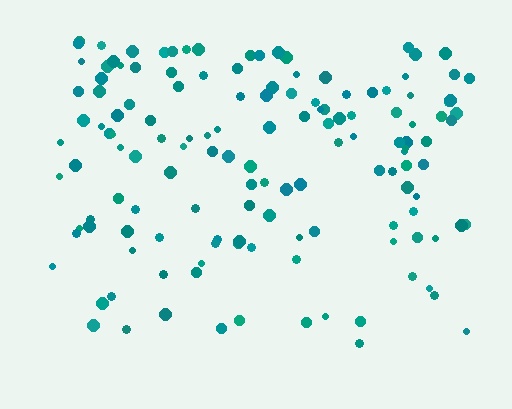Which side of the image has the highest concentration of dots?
The top.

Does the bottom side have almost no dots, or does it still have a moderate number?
Still a moderate number, just noticeably fewer than the top.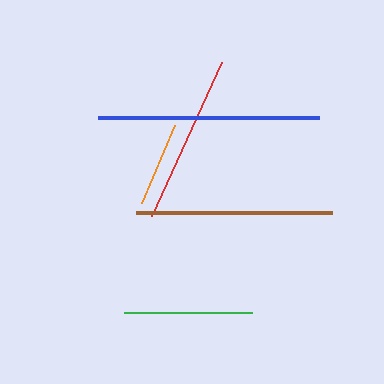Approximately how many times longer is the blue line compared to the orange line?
The blue line is approximately 2.6 times the length of the orange line.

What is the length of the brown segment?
The brown segment is approximately 196 pixels long.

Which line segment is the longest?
The blue line is the longest at approximately 221 pixels.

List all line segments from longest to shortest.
From longest to shortest: blue, brown, red, green, orange.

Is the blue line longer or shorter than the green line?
The blue line is longer than the green line.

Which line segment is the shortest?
The orange line is the shortest at approximately 85 pixels.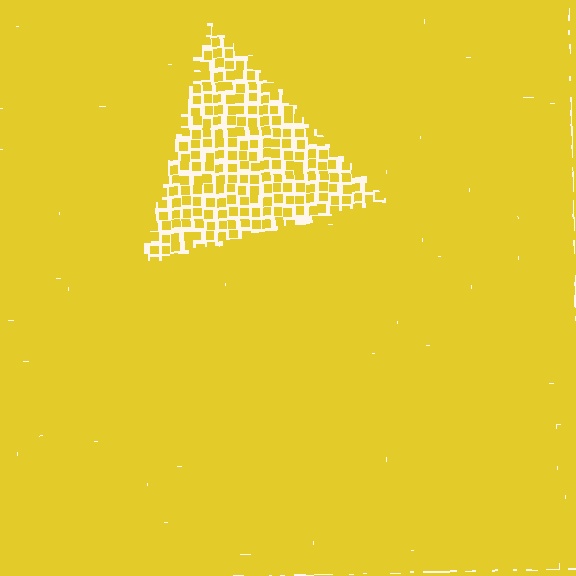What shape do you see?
I see a triangle.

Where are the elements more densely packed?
The elements are more densely packed outside the triangle boundary.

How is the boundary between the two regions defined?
The boundary is defined by a change in element density (approximately 2.8x ratio). All elements are the same color, size, and shape.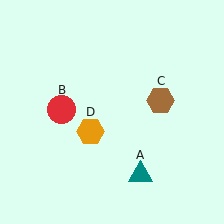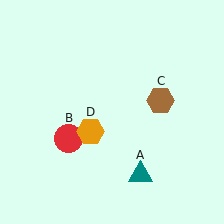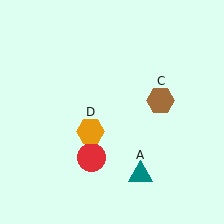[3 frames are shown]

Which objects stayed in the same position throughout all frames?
Teal triangle (object A) and brown hexagon (object C) and orange hexagon (object D) remained stationary.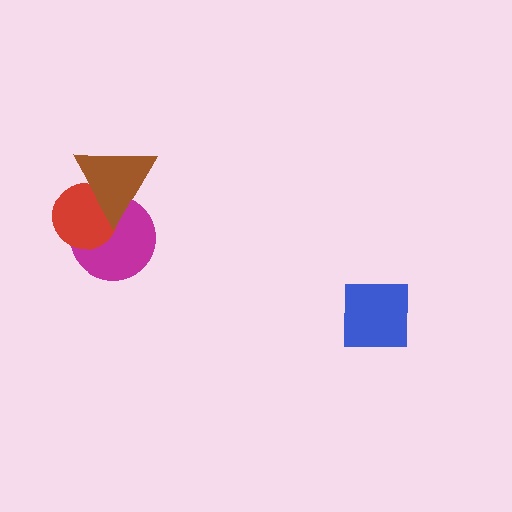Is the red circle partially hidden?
Yes, it is partially covered by another shape.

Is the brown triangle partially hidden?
No, no other shape covers it.